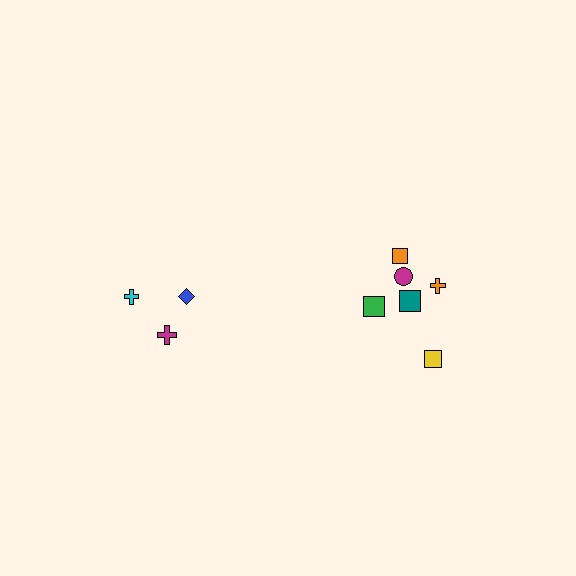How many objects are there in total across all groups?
There are 9 objects.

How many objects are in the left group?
There are 3 objects.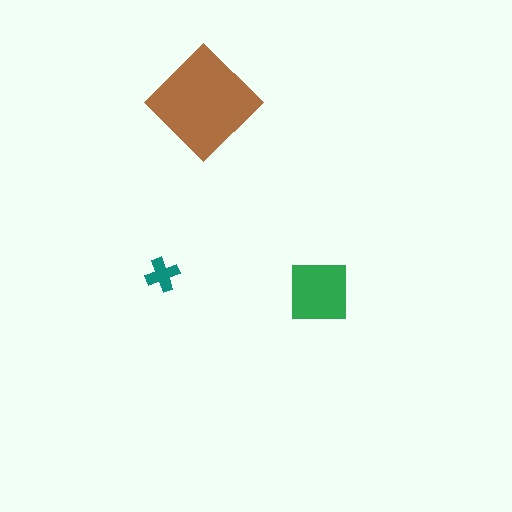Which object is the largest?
The brown diamond.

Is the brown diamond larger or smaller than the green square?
Larger.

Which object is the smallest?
The teal cross.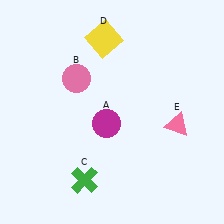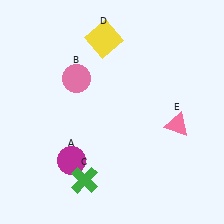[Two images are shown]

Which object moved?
The magenta circle (A) moved down.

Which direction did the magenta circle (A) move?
The magenta circle (A) moved down.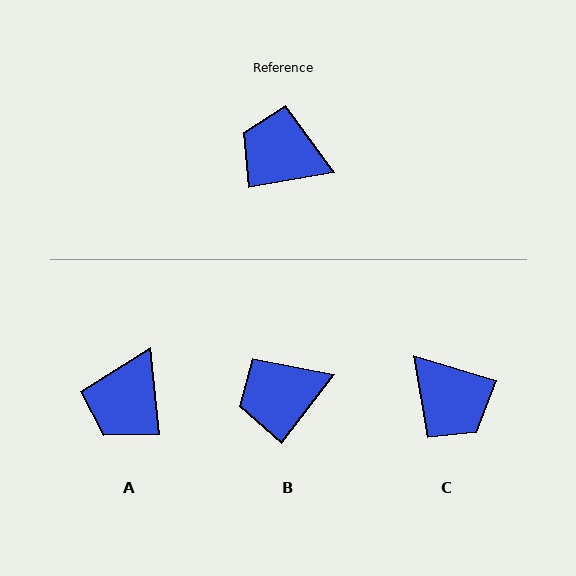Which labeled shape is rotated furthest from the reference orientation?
C, about 154 degrees away.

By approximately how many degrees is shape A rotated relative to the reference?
Approximately 86 degrees counter-clockwise.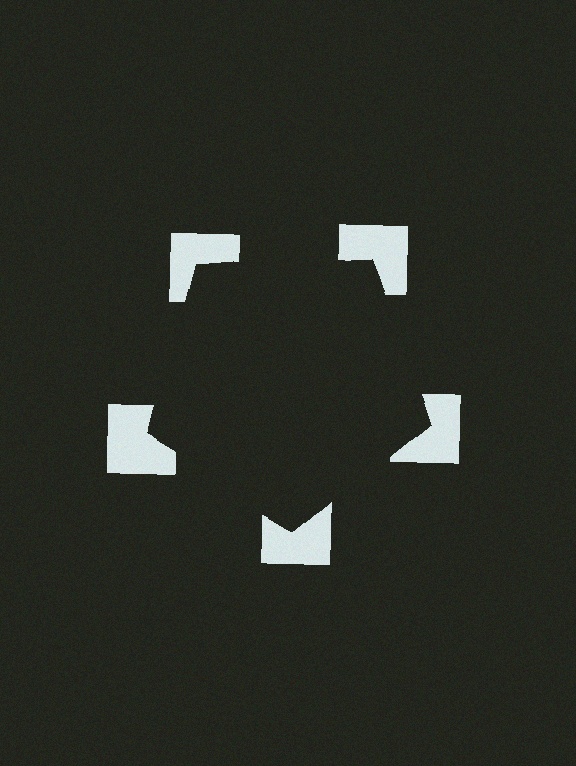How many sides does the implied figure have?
5 sides.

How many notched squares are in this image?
There are 5 — one at each vertex of the illusory pentagon.